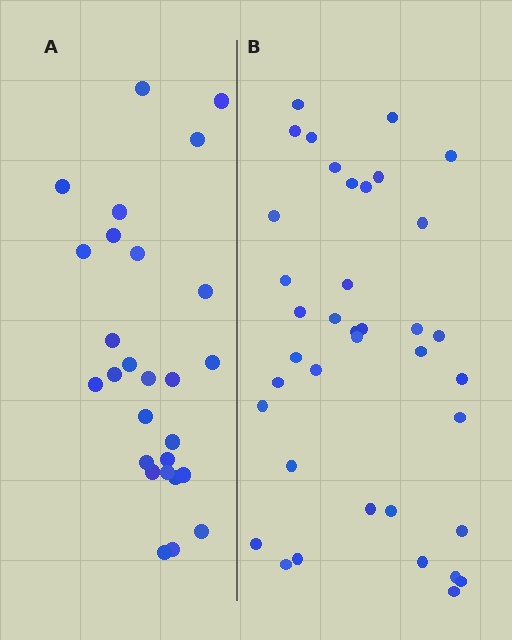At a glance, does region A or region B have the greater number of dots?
Region B (the right region) has more dots.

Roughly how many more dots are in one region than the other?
Region B has roughly 12 or so more dots than region A.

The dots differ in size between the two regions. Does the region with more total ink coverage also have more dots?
No. Region A has more total ink coverage because its dots are larger, but region B actually contains more individual dots. Total area can be misleading — the number of items is what matters here.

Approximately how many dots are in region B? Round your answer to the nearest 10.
About 40 dots. (The exact count is 38, which rounds to 40.)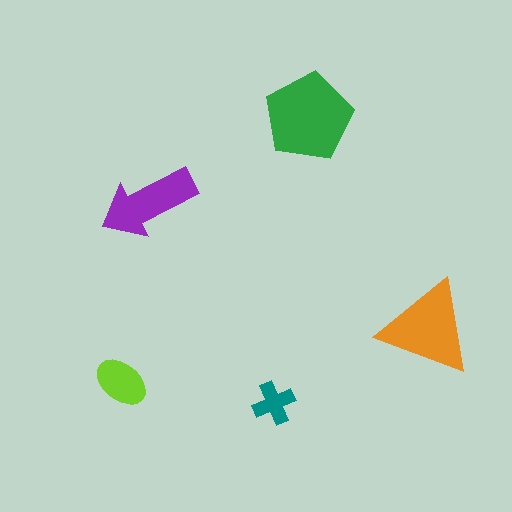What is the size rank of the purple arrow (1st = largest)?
3rd.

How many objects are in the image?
There are 5 objects in the image.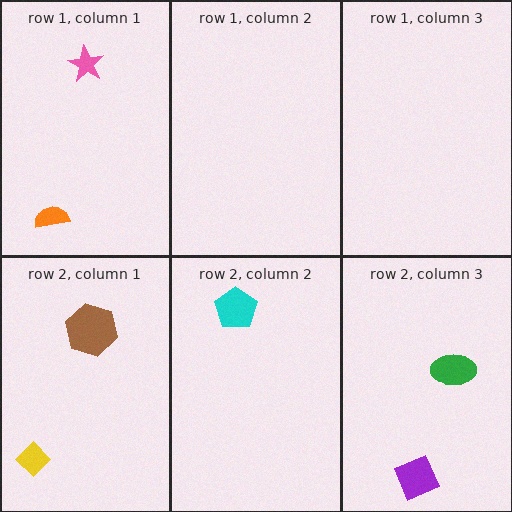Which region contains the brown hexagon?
The row 2, column 1 region.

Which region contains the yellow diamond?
The row 2, column 1 region.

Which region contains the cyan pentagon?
The row 2, column 2 region.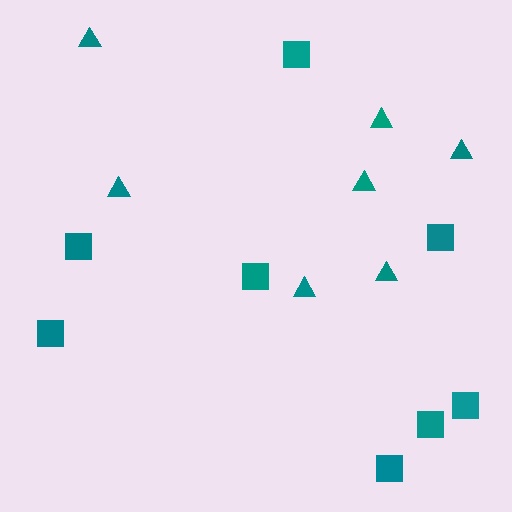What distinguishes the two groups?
There are 2 groups: one group of squares (8) and one group of triangles (7).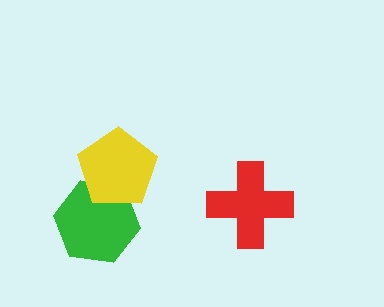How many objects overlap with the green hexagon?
1 object overlaps with the green hexagon.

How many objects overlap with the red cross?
0 objects overlap with the red cross.